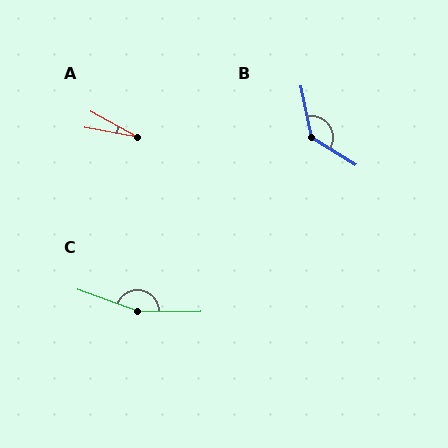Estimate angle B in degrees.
Approximately 133 degrees.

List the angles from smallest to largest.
A (19°), B (133°), C (160°).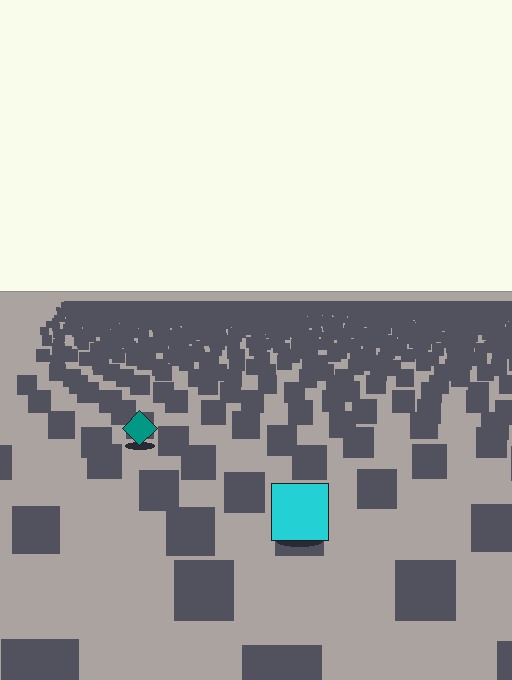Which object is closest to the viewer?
The cyan square is closest. The texture marks near it are larger and more spread out.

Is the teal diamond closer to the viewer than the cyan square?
No. The cyan square is closer — you can tell from the texture gradient: the ground texture is coarser near it.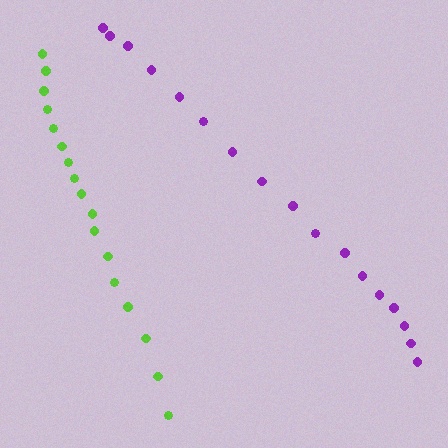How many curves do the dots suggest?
There are 2 distinct paths.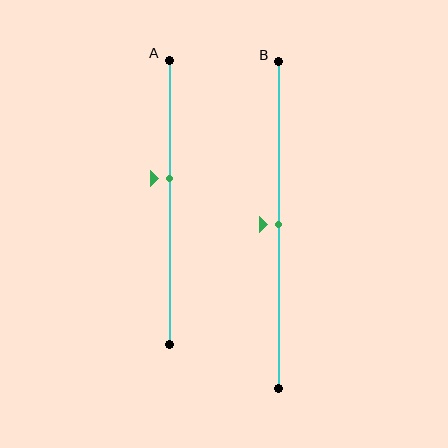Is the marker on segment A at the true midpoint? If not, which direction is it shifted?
No, the marker on segment A is shifted upward by about 8% of the segment length.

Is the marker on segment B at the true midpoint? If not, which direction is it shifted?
Yes, the marker on segment B is at the true midpoint.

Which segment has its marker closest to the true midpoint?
Segment B has its marker closest to the true midpoint.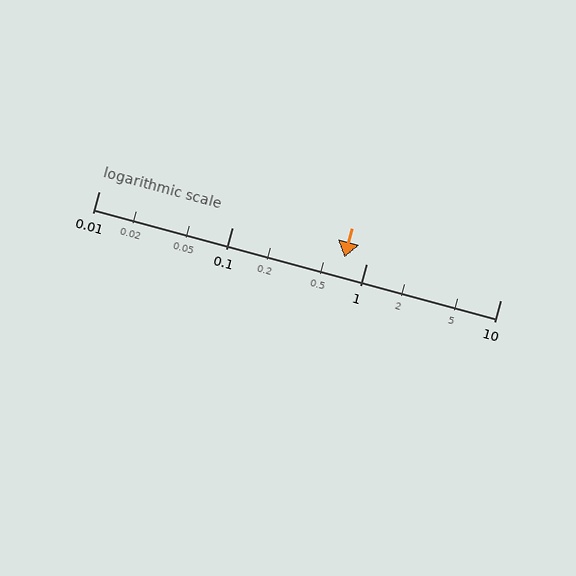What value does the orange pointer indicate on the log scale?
The pointer indicates approximately 0.68.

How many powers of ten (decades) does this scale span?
The scale spans 3 decades, from 0.01 to 10.